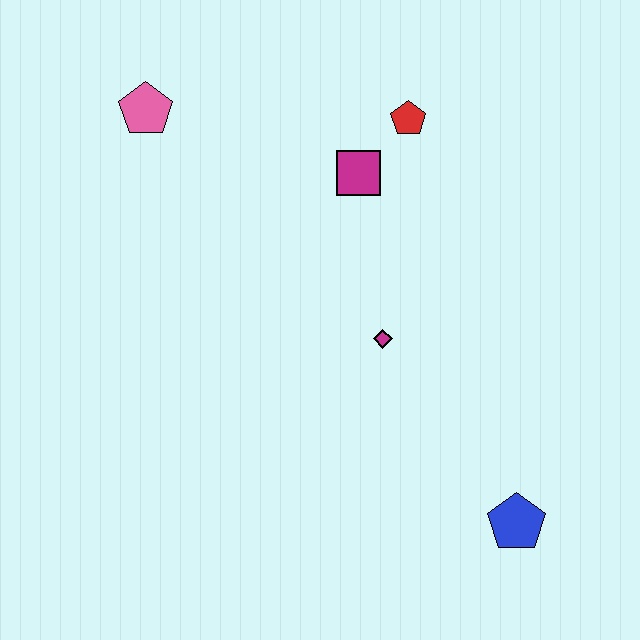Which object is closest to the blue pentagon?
The magenta diamond is closest to the blue pentagon.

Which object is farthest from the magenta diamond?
The pink pentagon is farthest from the magenta diamond.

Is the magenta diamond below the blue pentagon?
No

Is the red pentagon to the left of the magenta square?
No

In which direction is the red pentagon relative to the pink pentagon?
The red pentagon is to the right of the pink pentagon.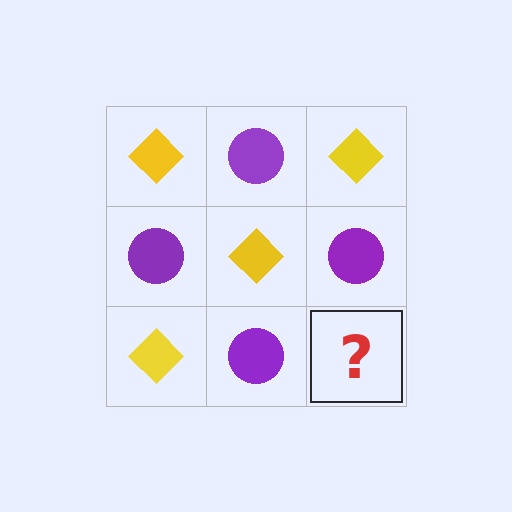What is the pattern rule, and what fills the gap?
The rule is that it alternates yellow diamond and purple circle in a checkerboard pattern. The gap should be filled with a yellow diamond.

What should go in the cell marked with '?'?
The missing cell should contain a yellow diamond.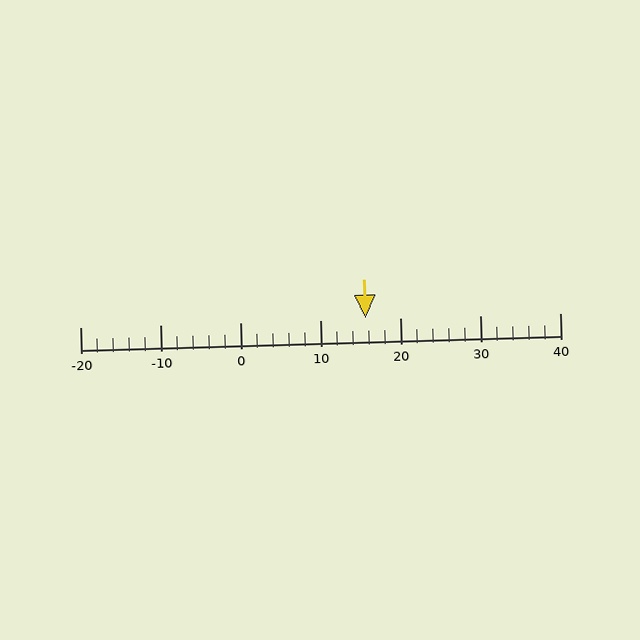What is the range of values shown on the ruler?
The ruler shows values from -20 to 40.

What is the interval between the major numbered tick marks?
The major tick marks are spaced 10 units apart.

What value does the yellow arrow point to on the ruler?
The yellow arrow points to approximately 16.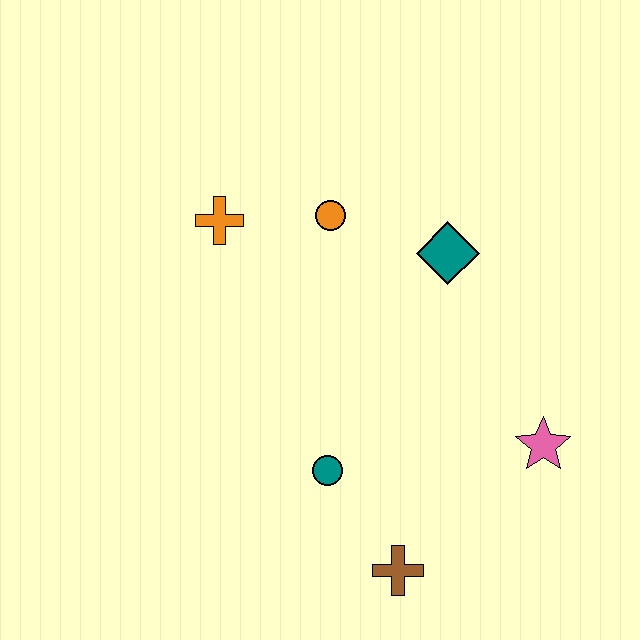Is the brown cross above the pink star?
No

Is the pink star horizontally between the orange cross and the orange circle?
No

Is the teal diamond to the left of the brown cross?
No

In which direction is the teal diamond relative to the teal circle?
The teal diamond is above the teal circle.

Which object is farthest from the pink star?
The orange cross is farthest from the pink star.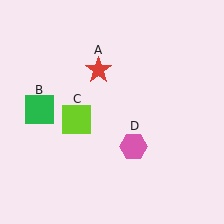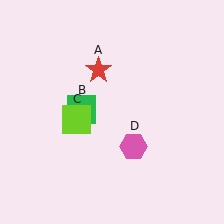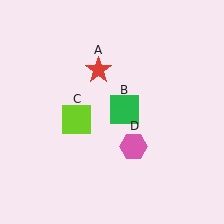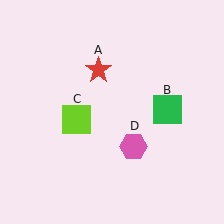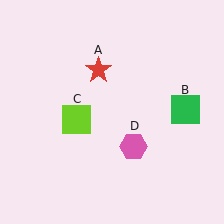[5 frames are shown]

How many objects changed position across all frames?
1 object changed position: green square (object B).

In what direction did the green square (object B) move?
The green square (object B) moved right.